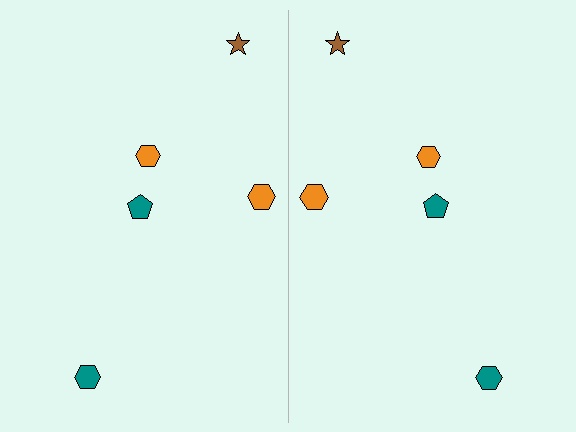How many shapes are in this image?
There are 10 shapes in this image.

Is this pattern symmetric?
Yes, this pattern has bilateral (reflection) symmetry.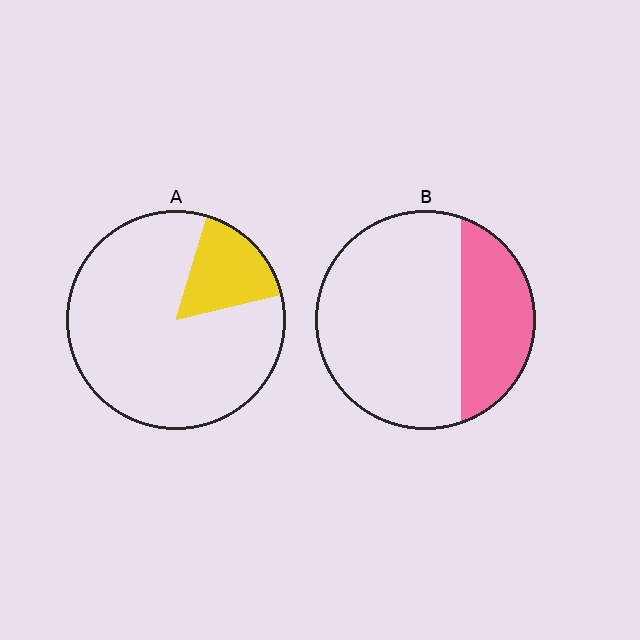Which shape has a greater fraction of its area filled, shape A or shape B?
Shape B.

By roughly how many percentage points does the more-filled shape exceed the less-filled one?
By roughly 15 percentage points (B over A).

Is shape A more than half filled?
No.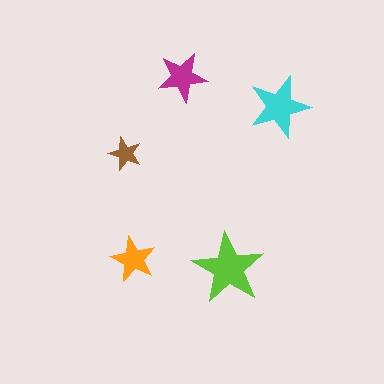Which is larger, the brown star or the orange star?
The orange one.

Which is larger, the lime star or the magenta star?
The lime one.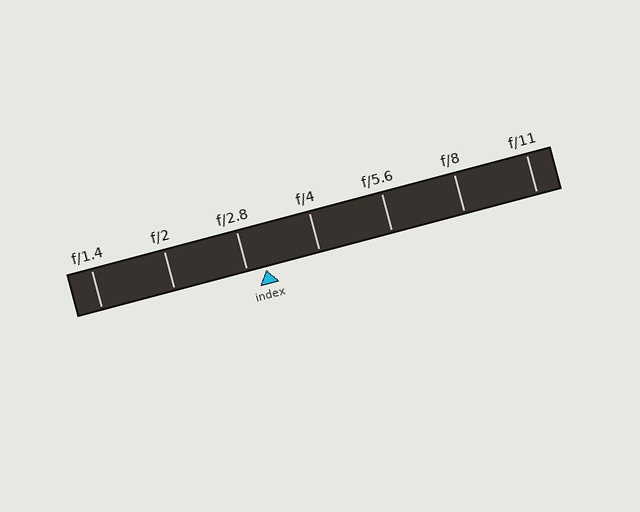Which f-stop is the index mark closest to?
The index mark is closest to f/2.8.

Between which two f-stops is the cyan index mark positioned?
The index mark is between f/2.8 and f/4.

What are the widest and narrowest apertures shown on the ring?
The widest aperture shown is f/1.4 and the narrowest is f/11.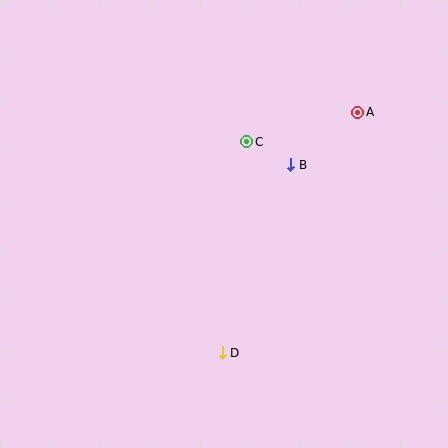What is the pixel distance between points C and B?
The distance between C and B is 50 pixels.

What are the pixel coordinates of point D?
Point D is at (222, 353).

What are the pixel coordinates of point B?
Point B is at (291, 165).